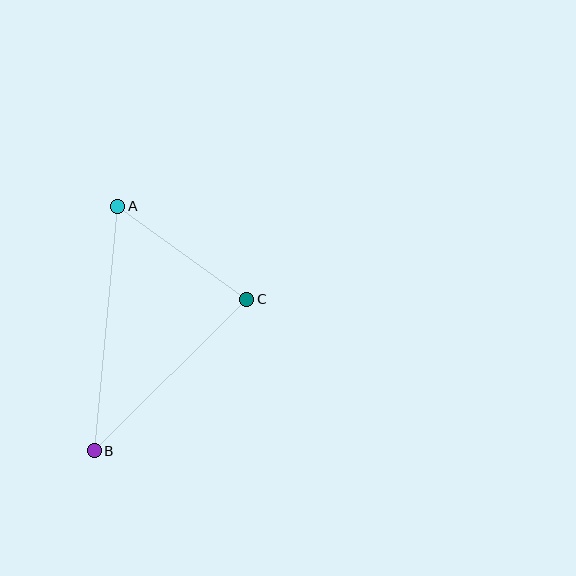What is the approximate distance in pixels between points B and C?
The distance between B and C is approximately 215 pixels.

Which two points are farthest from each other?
Points A and B are farthest from each other.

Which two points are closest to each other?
Points A and C are closest to each other.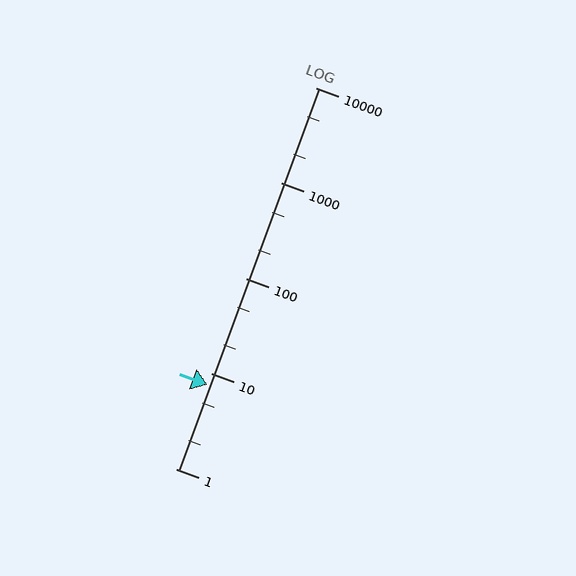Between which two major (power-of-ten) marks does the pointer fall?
The pointer is between 1 and 10.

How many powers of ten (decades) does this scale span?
The scale spans 4 decades, from 1 to 10000.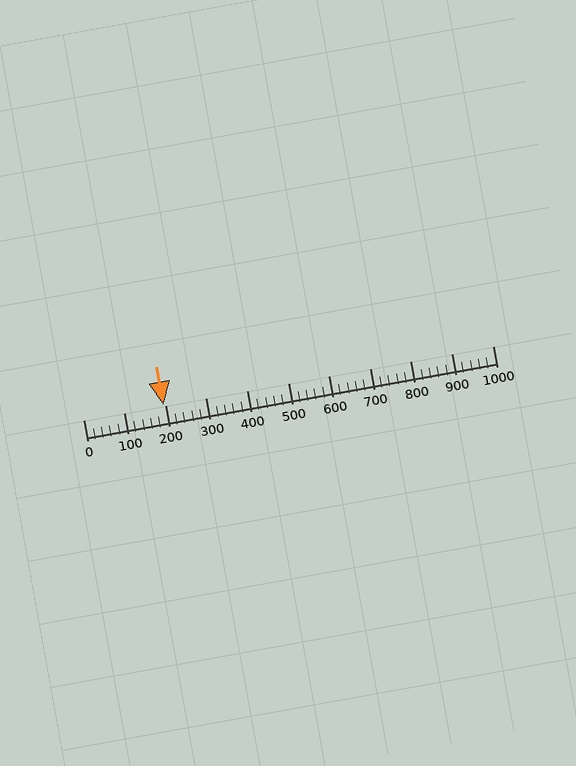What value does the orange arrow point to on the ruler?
The orange arrow points to approximately 197.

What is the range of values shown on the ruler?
The ruler shows values from 0 to 1000.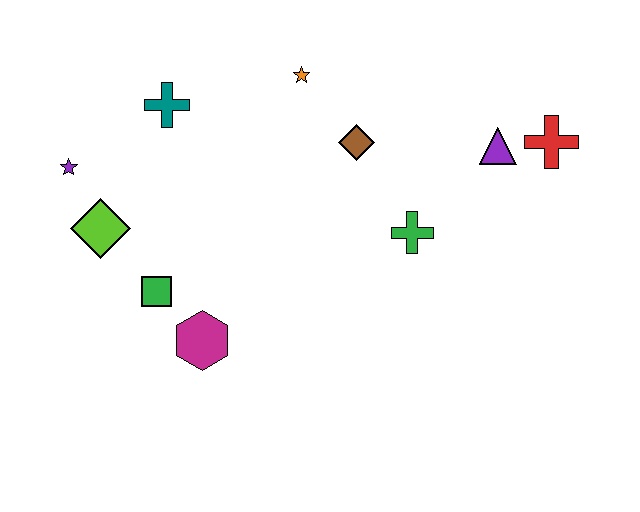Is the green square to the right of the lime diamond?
Yes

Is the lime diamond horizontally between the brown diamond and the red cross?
No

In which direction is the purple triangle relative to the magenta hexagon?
The purple triangle is to the right of the magenta hexagon.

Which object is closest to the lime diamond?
The purple star is closest to the lime diamond.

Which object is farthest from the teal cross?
The red cross is farthest from the teal cross.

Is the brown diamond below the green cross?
No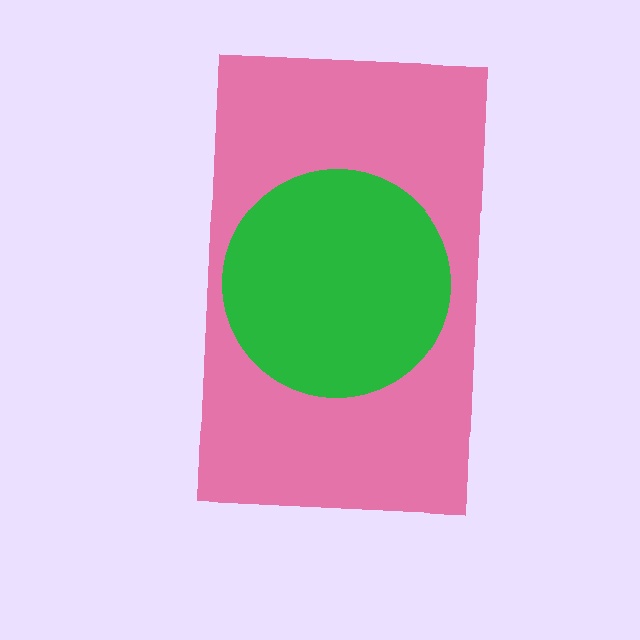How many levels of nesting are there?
2.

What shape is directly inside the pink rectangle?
The green circle.